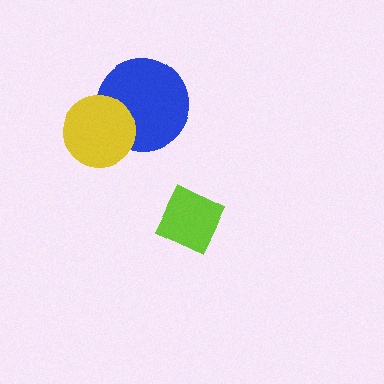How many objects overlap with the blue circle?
1 object overlaps with the blue circle.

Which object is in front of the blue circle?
The yellow circle is in front of the blue circle.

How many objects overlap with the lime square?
0 objects overlap with the lime square.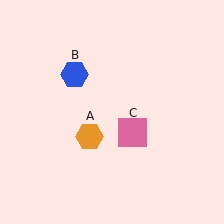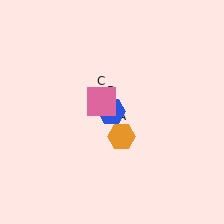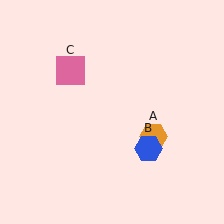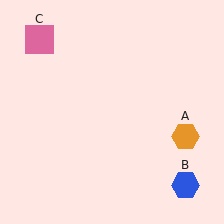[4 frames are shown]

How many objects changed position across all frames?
3 objects changed position: orange hexagon (object A), blue hexagon (object B), pink square (object C).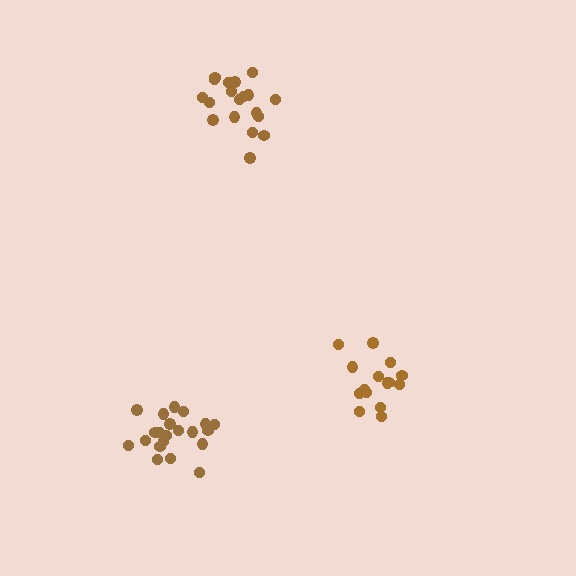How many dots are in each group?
Group 1: 21 dots, Group 2: 15 dots, Group 3: 19 dots (55 total).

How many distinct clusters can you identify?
There are 3 distinct clusters.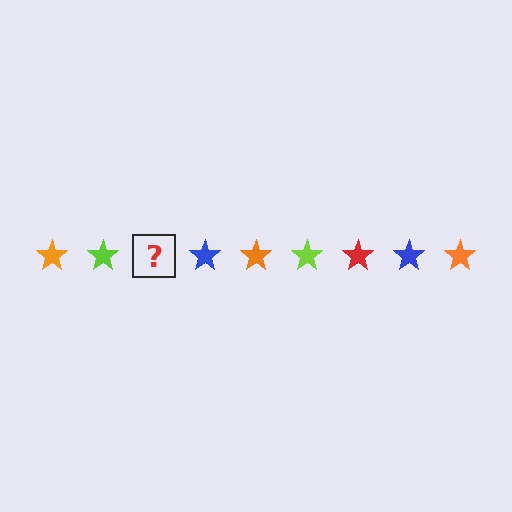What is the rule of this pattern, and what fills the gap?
The rule is that the pattern cycles through orange, lime, red, blue stars. The gap should be filled with a red star.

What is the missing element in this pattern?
The missing element is a red star.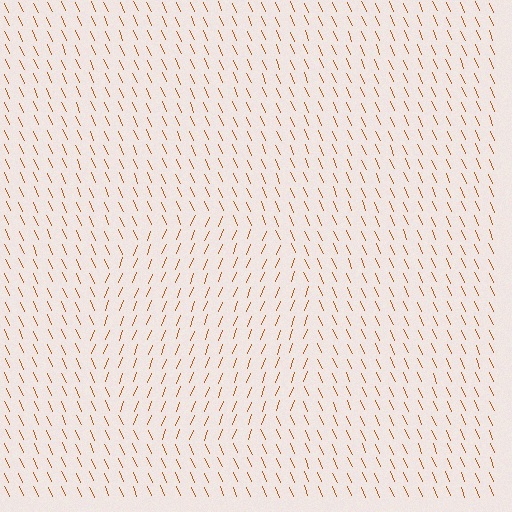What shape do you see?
I see a circle.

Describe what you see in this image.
The image is filled with small brown line segments. A circle region in the image has lines oriented differently from the surrounding lines, creating a visible texture boundary.